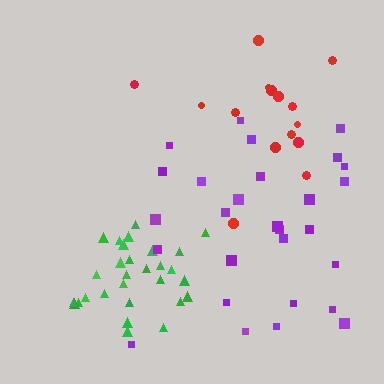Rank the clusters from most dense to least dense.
green, purple, red.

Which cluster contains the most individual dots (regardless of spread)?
Green (29).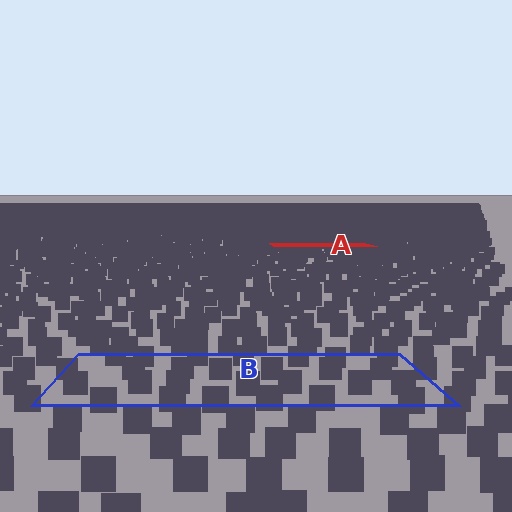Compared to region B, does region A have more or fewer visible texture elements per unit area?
Region A has more texture elements per unit area — they are packed more densely because it is farther away.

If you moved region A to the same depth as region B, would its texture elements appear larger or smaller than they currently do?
They would appear larger. At a closer depth, the same texture elements are projected at a bigger on-screen size.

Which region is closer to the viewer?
Region B is closer. The texture elements there are larger and more spread out.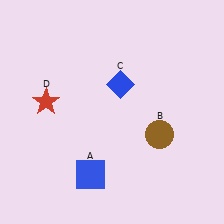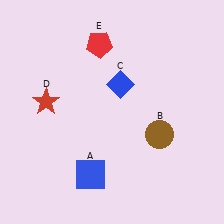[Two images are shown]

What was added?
A red pentagon (E) was added in Image 2.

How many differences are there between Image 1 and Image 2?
There is 1 difference between the two images.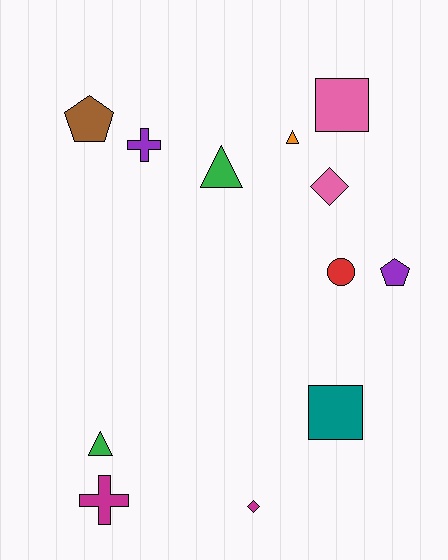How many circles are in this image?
There is 1 circle.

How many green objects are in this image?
There are 2 green objects.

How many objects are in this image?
There are 12 objects.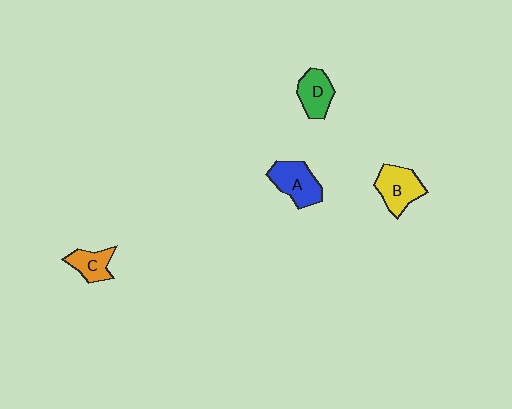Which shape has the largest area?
Shape A (blue).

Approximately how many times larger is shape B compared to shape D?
Approximately 1.2 times.